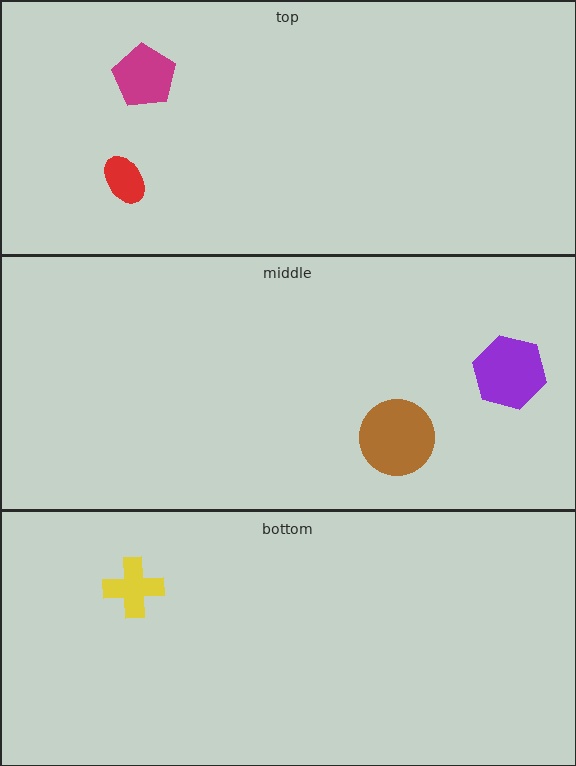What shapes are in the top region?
The red ellipse, the magenta pentagon.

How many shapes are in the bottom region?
1.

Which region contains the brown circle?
The middle region.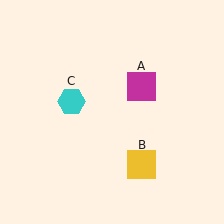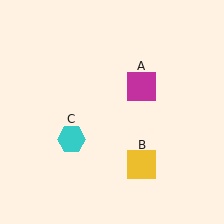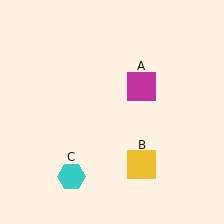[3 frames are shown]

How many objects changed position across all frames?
1 object changed position: cyan hexagon (object C).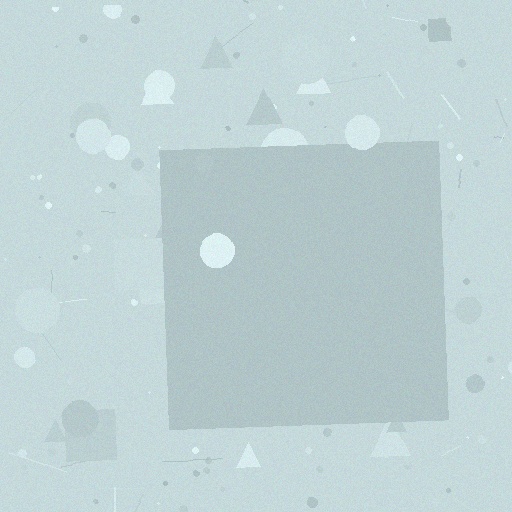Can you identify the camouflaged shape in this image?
The camouflaged shape is a square.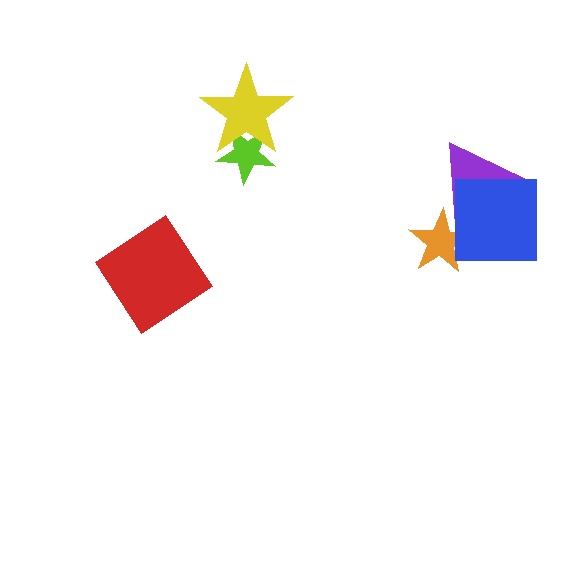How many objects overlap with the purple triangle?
2 objects overlap with the purple triangle.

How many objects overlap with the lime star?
1 object overlaps with the lime star.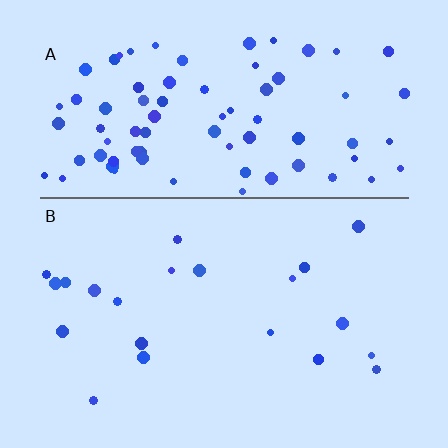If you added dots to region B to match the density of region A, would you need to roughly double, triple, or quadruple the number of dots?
Approximately quadruple.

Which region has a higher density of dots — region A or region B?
A (the top).